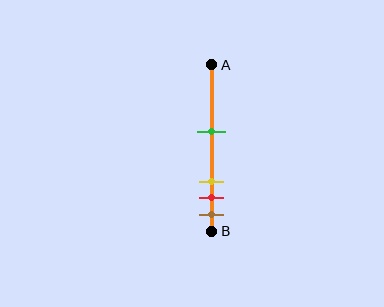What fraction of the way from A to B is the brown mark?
The brown mark is approximately 90% (0.9) of the way from A to B.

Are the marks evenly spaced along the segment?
No, the marks are not evenly spaced.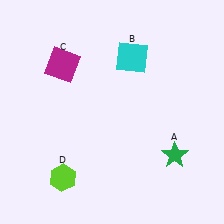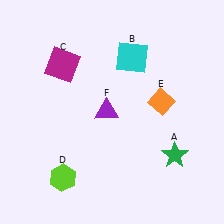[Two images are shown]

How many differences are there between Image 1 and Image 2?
There are 2 differences between the two images.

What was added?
An orange diamond (E), a purple triangle (F) were added in Image 2.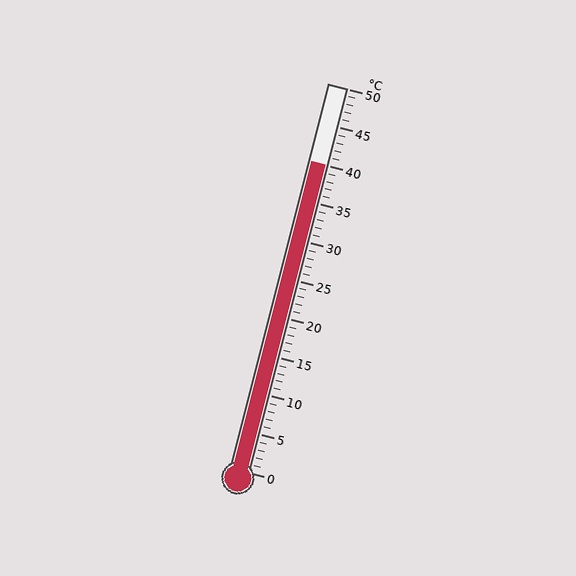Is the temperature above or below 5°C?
The temperature is above 5°C.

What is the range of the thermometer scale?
The thermometer scale ranges from 0°C to 50°C.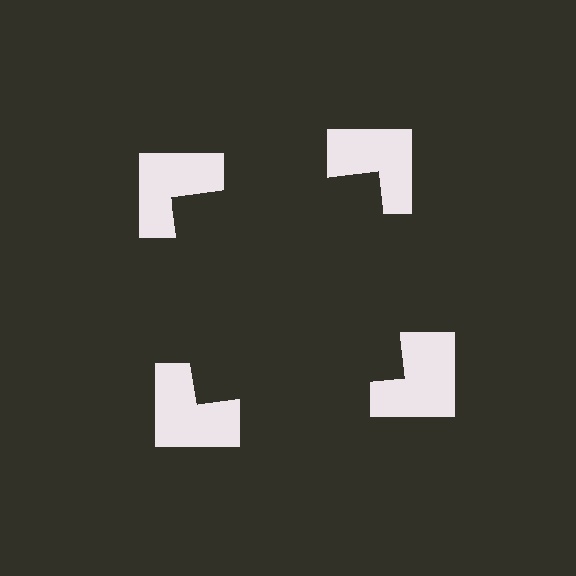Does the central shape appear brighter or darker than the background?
It typically appears slightly darker than the background, even though no actual brightness change is drawn.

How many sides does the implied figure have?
4 sides.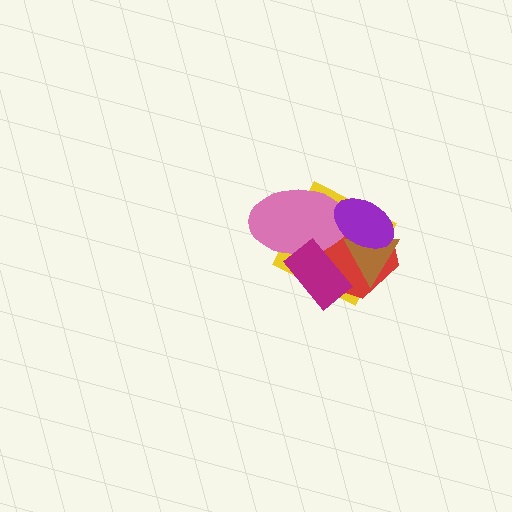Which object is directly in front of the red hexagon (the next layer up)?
The brown triangle is directly in front of the red hexagon.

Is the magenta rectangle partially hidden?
No, no other shape covers it.